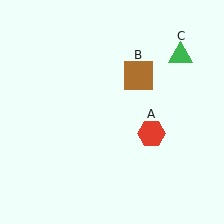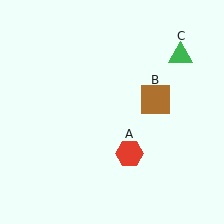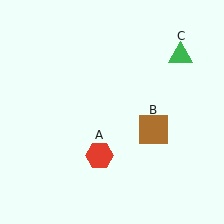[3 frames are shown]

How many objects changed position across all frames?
2 objects changed position: red hexagon (object A), brown square (object B).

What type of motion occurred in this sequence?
The red hexagon (object A), brown square (object B) rotated clockwise around the center of the scene.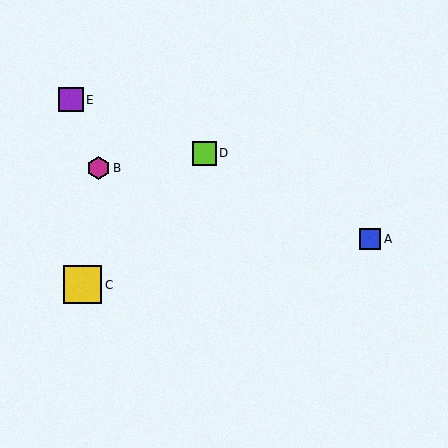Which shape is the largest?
The yellow square (labeled C) is the largest.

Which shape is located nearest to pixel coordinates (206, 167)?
The lime square (labeled D) at (204, 153) is nearest to that location.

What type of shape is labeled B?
Shape B is a magenta hexagon.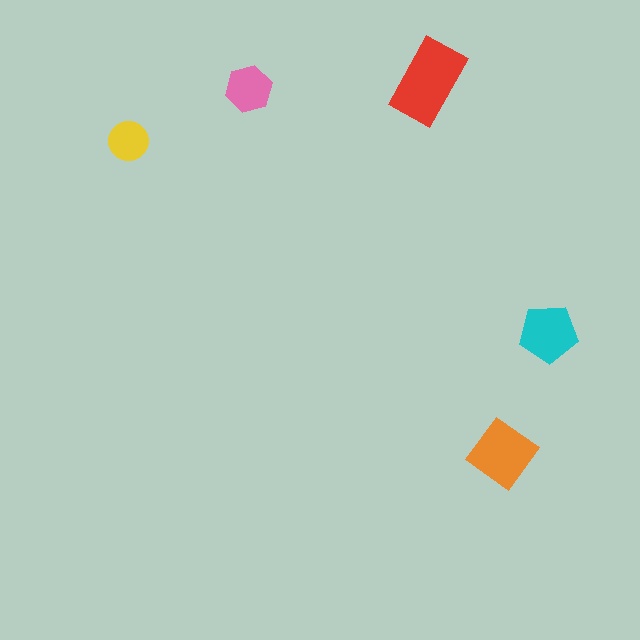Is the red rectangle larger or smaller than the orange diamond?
Larger.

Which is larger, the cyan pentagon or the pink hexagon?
The cyan pentagon.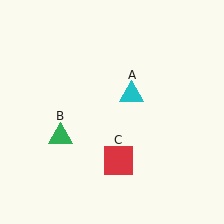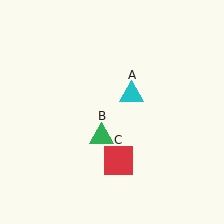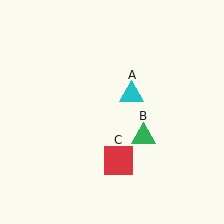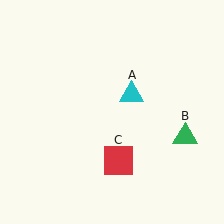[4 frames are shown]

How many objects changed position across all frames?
1 object changed position: green triangle (object B).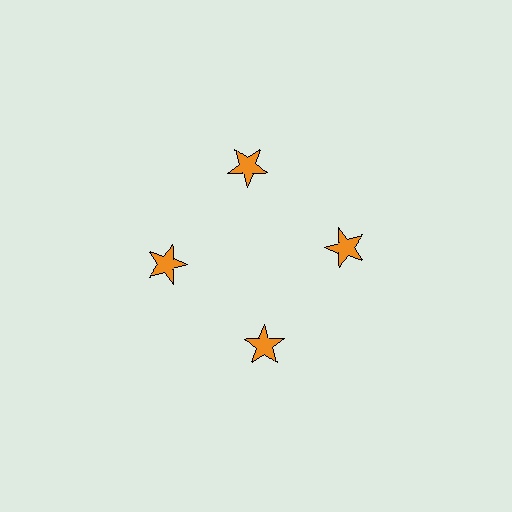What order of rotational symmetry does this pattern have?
This pattern has 4-fold rotational symmetry.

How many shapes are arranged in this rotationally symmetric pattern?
There are 4 shapes, arranged in 4 groups of 1.